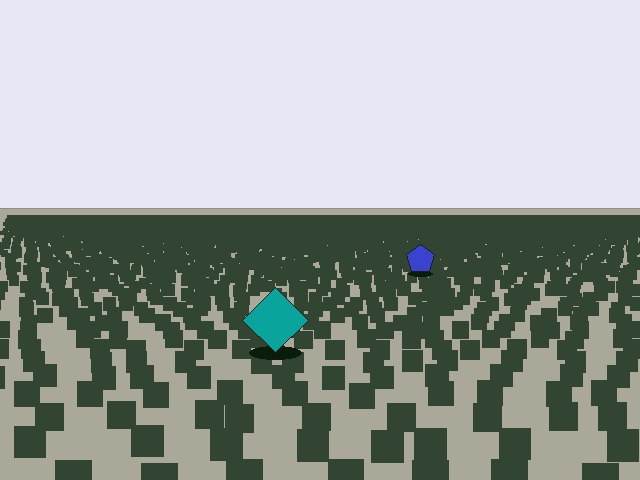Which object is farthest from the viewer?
The blue pentagon is farthest from the viewer. It appears smaller and the ground texture around it is denser.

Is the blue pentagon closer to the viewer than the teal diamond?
No. The teal diamond is closer — you can tell from the texture gradient: the ground texture is coarser near it.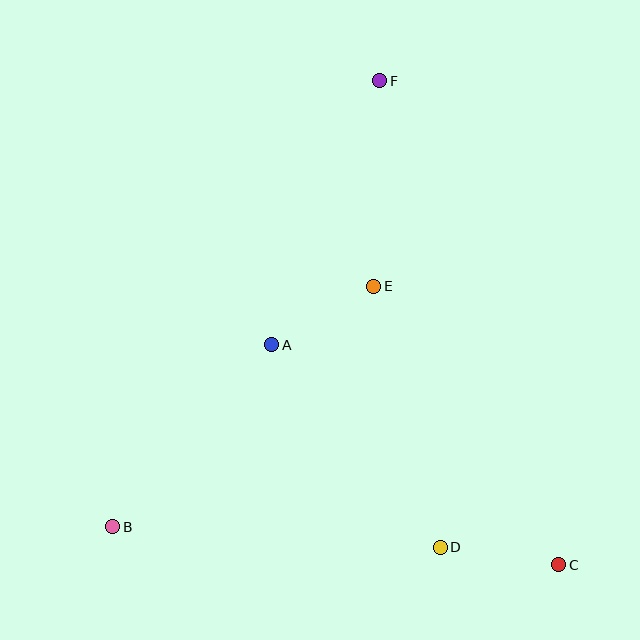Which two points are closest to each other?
Points A and E are closest to each other.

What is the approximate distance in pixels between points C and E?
The distance between C and E is approximately 334 pixels.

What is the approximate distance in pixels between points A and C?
The distance between A and C is approximately 362 pixels.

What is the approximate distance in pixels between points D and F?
The distance between D and F is approximately 470 pixels.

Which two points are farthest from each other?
Points B and F are farthest from each other.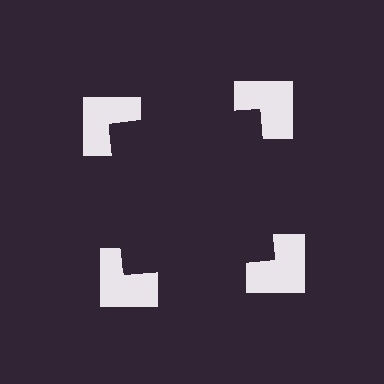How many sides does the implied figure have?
4 sides.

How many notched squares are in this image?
There are 4 — one at each vertex of the illusory square.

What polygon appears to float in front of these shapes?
An illusory square — its edges are inferred from the aligned wedge cuts in the notched squares, not physically drawn.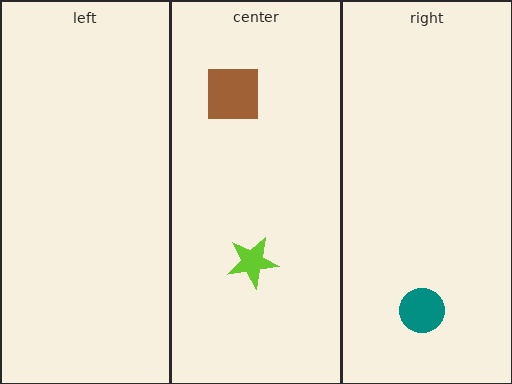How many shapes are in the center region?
2.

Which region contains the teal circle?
The right region.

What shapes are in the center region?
The lime star, the brown square.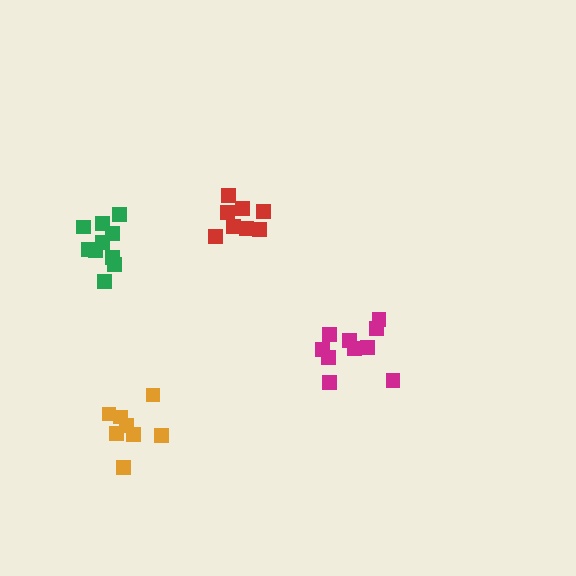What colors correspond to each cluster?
The clusters are colored: red, magenta, green, orange.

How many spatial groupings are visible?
There are 4 spatial groupings.